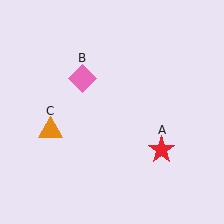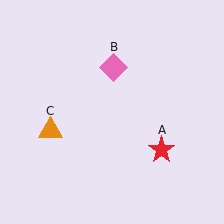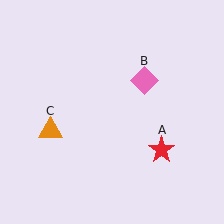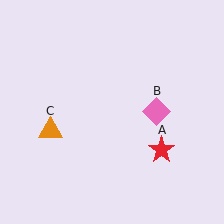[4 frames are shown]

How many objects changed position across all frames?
1 object changed position: pink diamond (object B).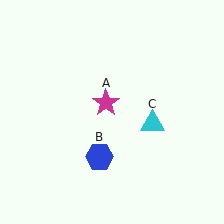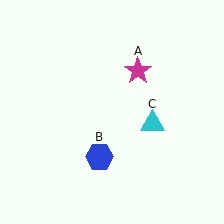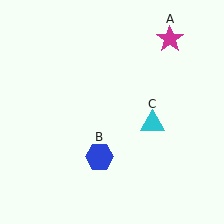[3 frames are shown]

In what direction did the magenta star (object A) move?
The magenta star (object A) moved up and to the right.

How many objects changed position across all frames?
1 object changed position: magenta star (object A).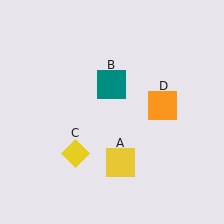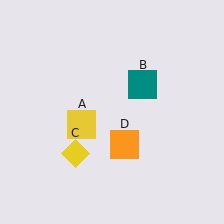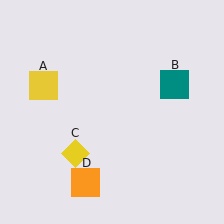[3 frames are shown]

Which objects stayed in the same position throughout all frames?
Yellow diamond (object C) remained stationary.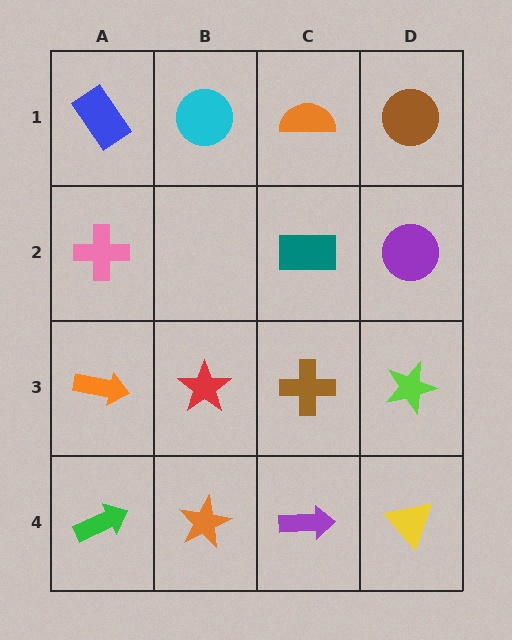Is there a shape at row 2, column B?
No, that cell is empty.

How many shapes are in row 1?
4 shapes.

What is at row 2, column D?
A purple circle.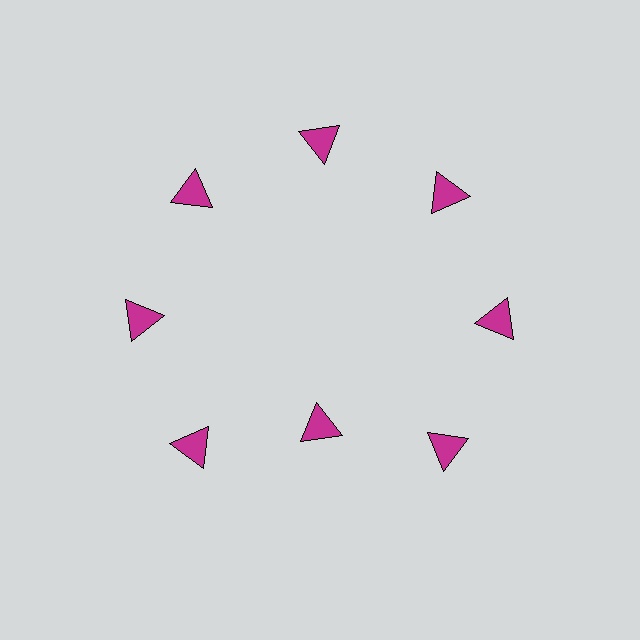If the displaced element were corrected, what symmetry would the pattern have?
It would have 8-fold rotational symmetry — the pattern would map onto itself every 45 degrees.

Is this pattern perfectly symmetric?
No. The 8 magenta triangles are arranged in a ring, but one element near the 6 o'clock position is pulled inward toward the center, breaking the 8-fold rotational symmetry.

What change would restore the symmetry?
The symmetry would be restored by moving it outward, back onto the ring so that all 8 triangles sit at equal angles and equal distance from the center.